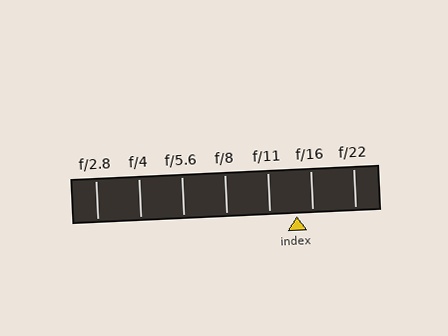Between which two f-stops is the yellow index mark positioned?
The index mark is between f/11 and f/16.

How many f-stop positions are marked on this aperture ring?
There are 7 f-stop positions marked.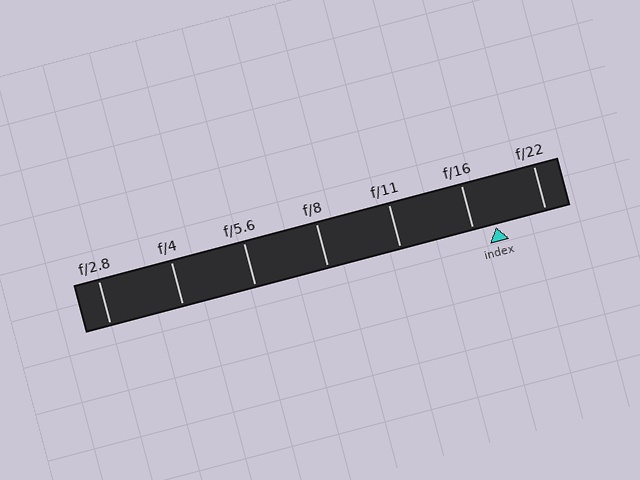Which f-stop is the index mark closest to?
The index mark is closest to f/16.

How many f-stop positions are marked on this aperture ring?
There are 7 f-stop positions marked.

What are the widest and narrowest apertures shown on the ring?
The widest aperture shown is f/2.8 and the narrowest is f/22.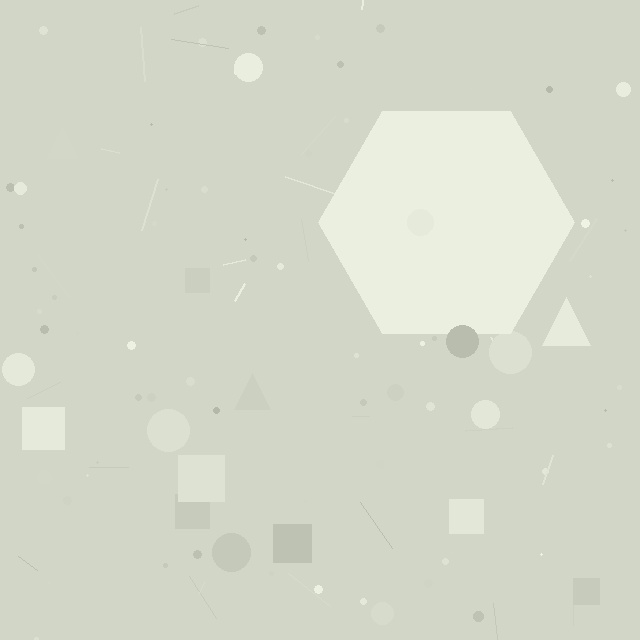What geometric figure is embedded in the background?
A hexagon is embedded in the background.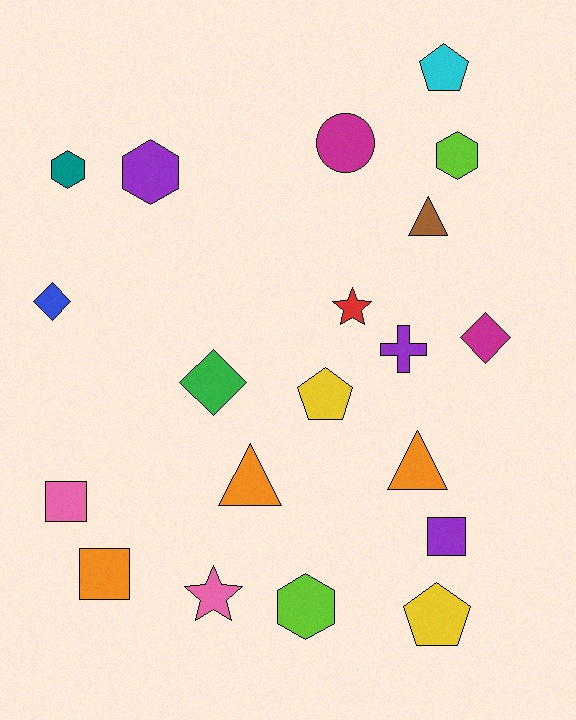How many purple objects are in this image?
There are 3 purple objects.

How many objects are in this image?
There are 20 objects.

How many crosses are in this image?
There is 1 cross.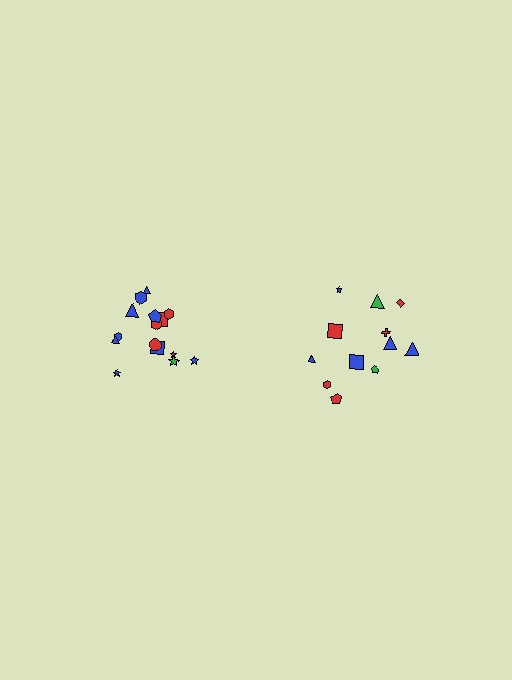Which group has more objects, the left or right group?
The left group.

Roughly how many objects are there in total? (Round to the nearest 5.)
Roughly 25 objects in total.